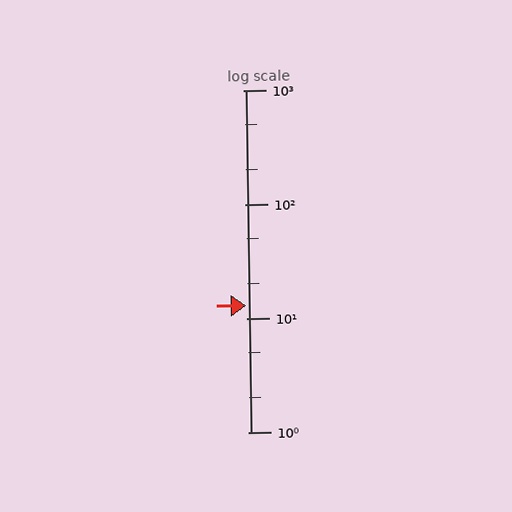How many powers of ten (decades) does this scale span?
The scale spans 3 decades, from 1 to 1000.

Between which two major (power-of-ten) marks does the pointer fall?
The pointer is between 10 and 100.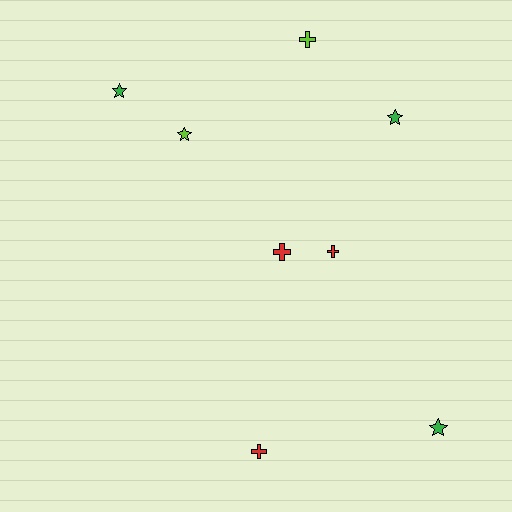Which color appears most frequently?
Red, with 3 objects.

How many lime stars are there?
There is 1 lime star.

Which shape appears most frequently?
Cross, with 4 objects.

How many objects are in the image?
There are 8 objects.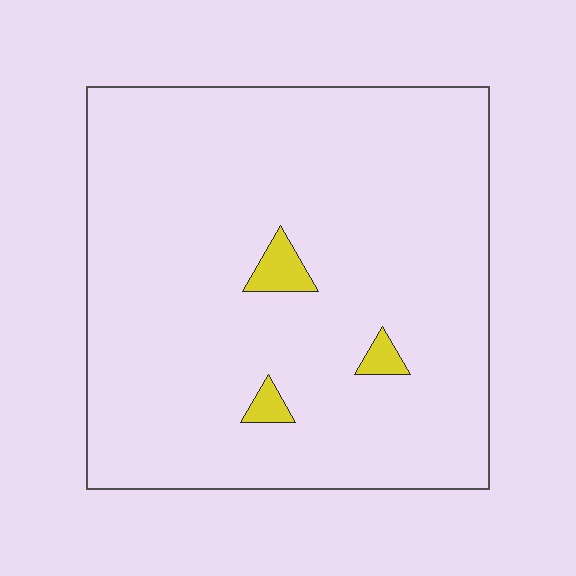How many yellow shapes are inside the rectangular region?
3.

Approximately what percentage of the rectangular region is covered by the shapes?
Approximately 5%.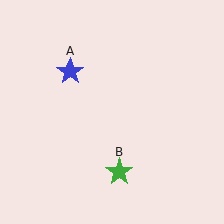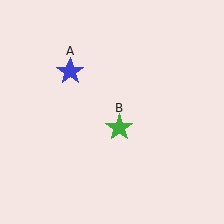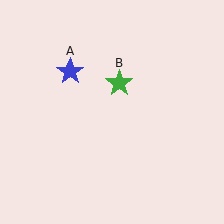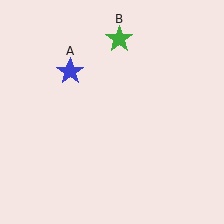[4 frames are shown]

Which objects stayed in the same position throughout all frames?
Blue star (object A) remained stationary.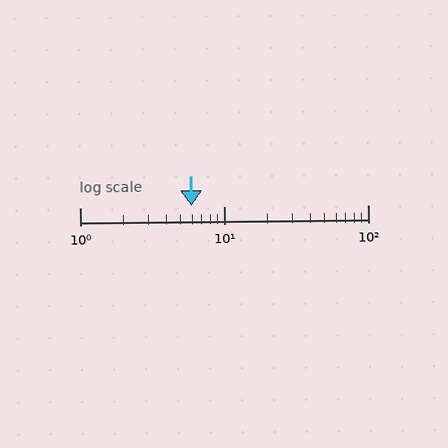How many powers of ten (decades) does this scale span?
The scale spans 2 decades, from 1 to 100.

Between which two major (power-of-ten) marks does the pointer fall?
The pointer is between 1 and 10.